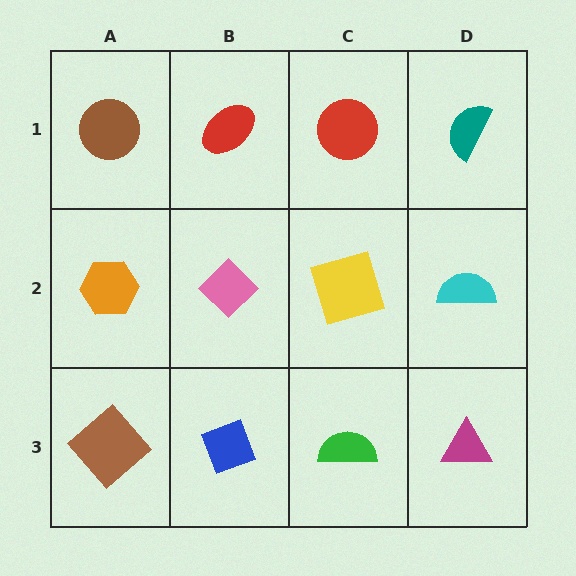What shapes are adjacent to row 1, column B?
A pink diamond (row 2, column B), a brown circle (row 1, column A), a red circle (row 1, column C).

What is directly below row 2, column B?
A blue diamond.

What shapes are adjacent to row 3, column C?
A yellow square (row 2, column C), a blue diamond (row 3, column B), a magenta triangle (row 3, column D).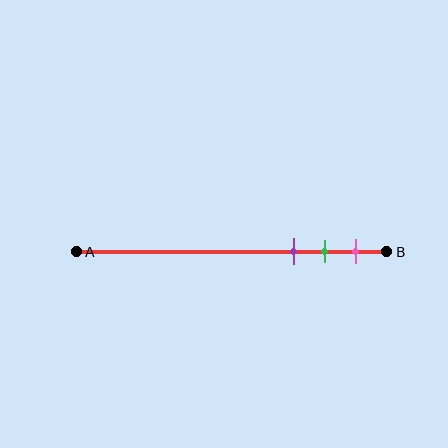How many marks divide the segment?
There are 3 marks dividing the segment.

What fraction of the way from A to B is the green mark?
The green mark is approximately 80% (0.8) of the way from A to B.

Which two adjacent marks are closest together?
The green and pink marks are the closest adjacent pair.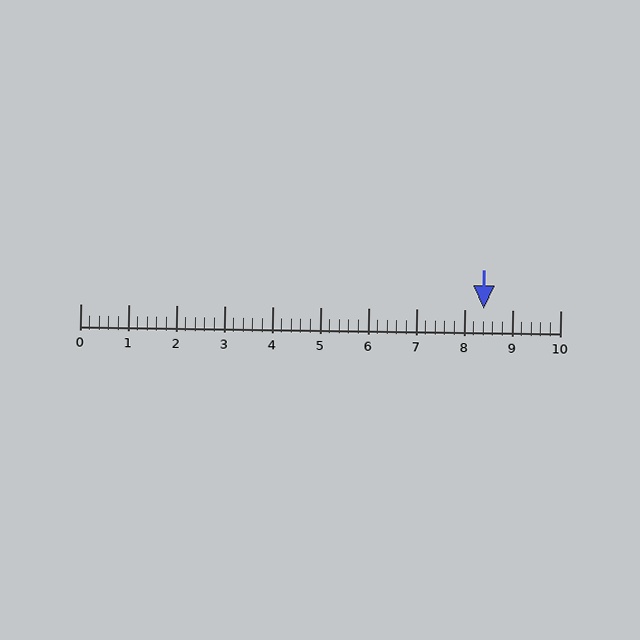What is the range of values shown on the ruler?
The ruler shows values from 0 to 10.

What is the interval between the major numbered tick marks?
The major tick marks are spaced 1 units apart.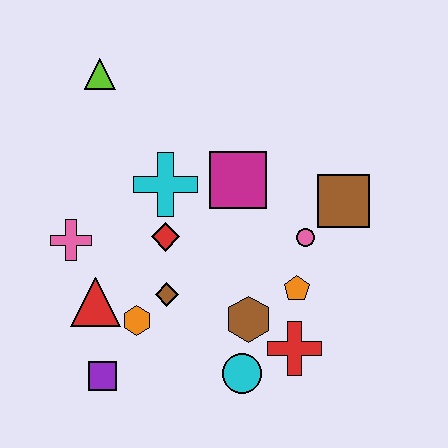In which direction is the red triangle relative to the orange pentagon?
The red triangle is to the left of the orange pentagon.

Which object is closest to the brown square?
The pink circle is closest to the brown square.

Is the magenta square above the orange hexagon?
Yes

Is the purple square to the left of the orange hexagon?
Yes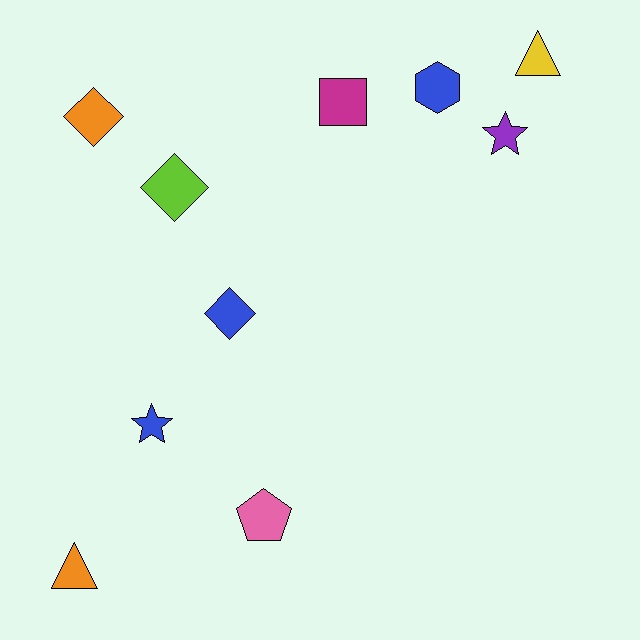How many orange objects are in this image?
There are 2 orange objects.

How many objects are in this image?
There are 10 objects.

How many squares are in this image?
There is 1 square.